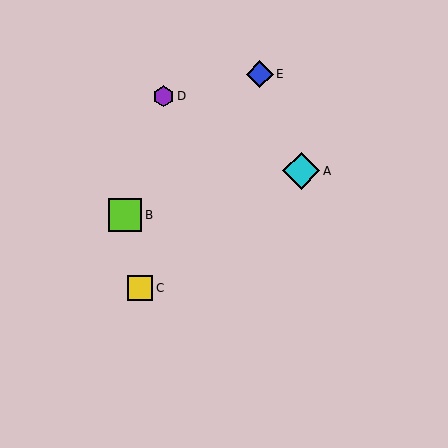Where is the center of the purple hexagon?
The center of the purple hexagon is at (163, 96).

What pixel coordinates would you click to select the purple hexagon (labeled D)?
Click at (163, 96) to select the purple hexagon D.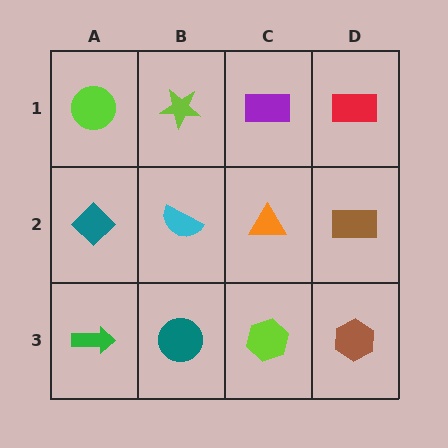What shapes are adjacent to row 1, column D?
A brown rectangle (row 2, column D), a purple rectangle (row 1, column C).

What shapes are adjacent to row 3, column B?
A cyan semicircle (row 2, column B), a green arrow (row 3, column A), a lime hexagon (row 3, column C).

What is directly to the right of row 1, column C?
A red rectangle.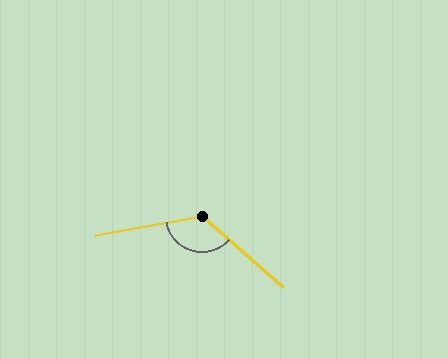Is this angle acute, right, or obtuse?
It is obtuse.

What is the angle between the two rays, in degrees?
Approximately 129 degrees.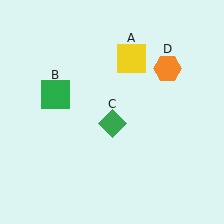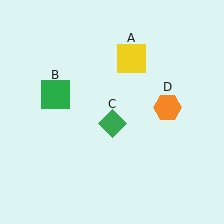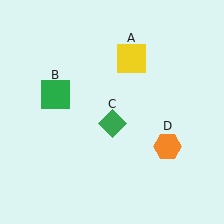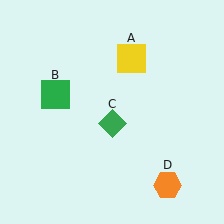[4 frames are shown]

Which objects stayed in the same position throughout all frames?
Yellow square (object A) and green square (object B) and green diamond (object C) remained stationary.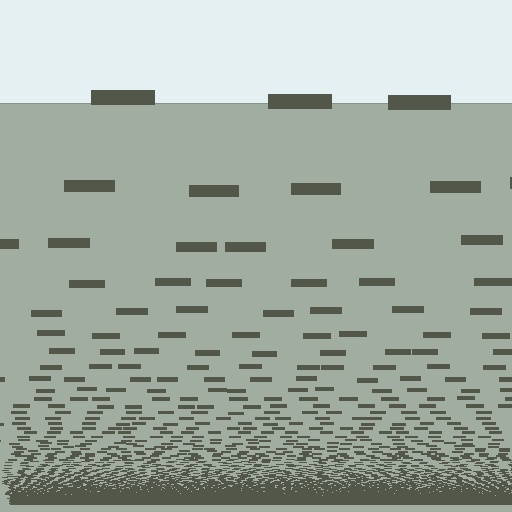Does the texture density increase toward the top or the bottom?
Density increases toward the bottom.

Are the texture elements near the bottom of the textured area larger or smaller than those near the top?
Smaller. The gradient is inverted — elements near the bottom are smaller and denser.